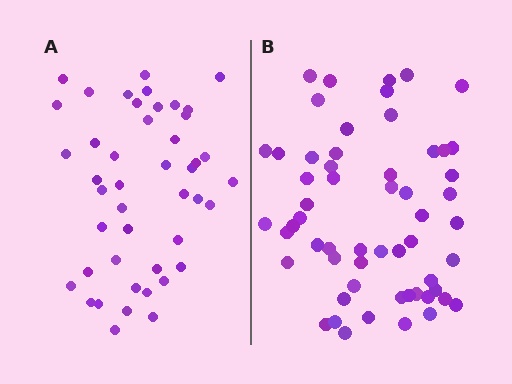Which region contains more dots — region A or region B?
Region B (the right region) has more dots.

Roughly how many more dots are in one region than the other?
Region B has roughly 12 or so more dots than region A.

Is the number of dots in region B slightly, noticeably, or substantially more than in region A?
Region B has noticeably more, but not dramatically so. The ratio is roughly 1.3 to 1.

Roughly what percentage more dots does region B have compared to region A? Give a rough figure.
About 25% more.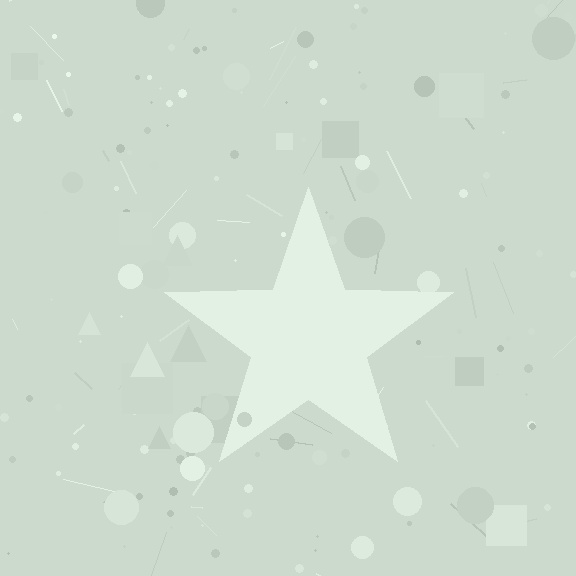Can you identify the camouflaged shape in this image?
The camouflaged shape is a star.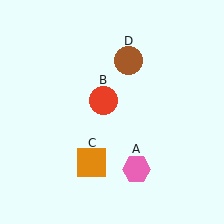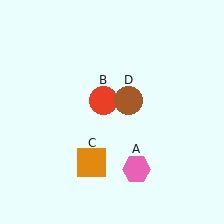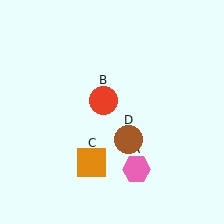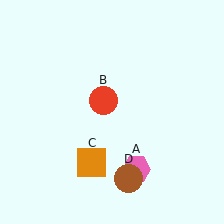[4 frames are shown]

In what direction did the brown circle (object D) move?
The brown circle (object D) moved down.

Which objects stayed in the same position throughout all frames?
Pink hexagon (object A) and red circle (object B) and orange square (object C) remained stationary.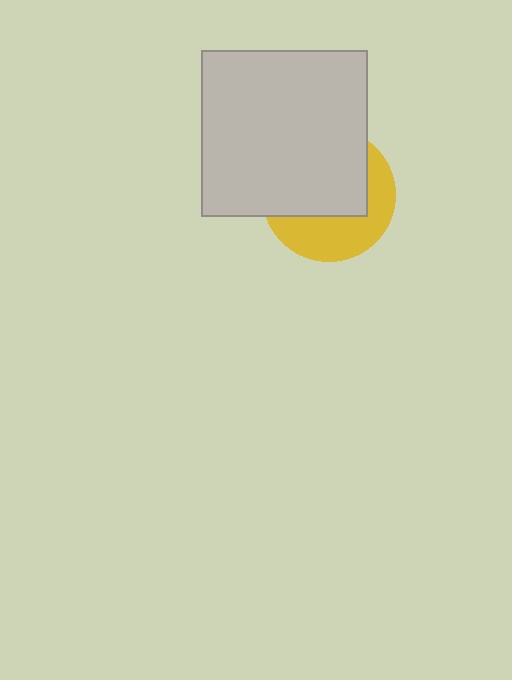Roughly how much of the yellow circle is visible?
A small part of it is visible (roughly 41%).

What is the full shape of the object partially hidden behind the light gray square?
The partially hidden object is a yellow circle.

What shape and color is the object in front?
The object in front is a light gray square.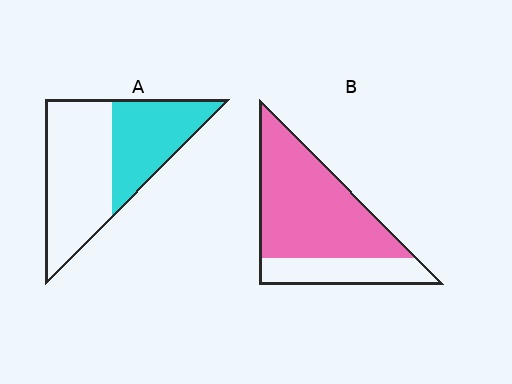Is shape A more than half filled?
No.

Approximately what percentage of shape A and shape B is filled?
A is approximately 40% and B is approximately 75%.